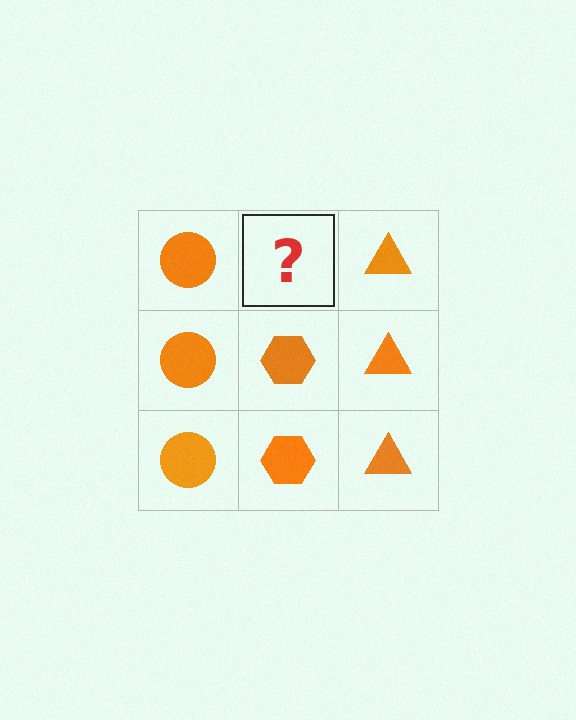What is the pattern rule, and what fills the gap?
The rule is that each column has a consistent shape. The gap should be filled with an orange hexagon.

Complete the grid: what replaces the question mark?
The question mark should be replaced with an orange hexagon.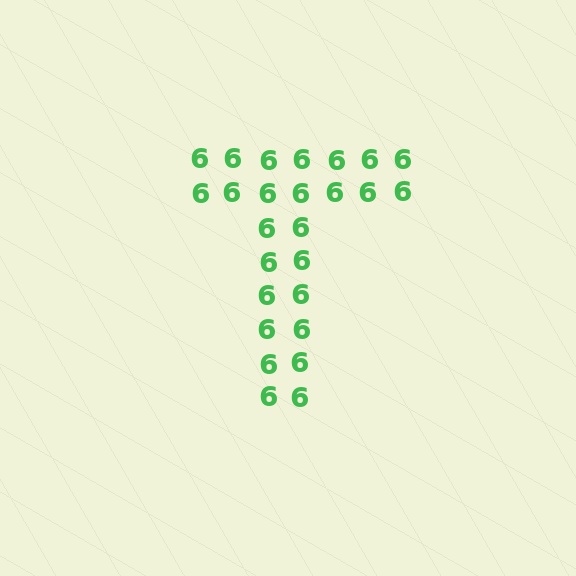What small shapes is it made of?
It is made of small digit 6's.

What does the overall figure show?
The overall figure shows the letter T.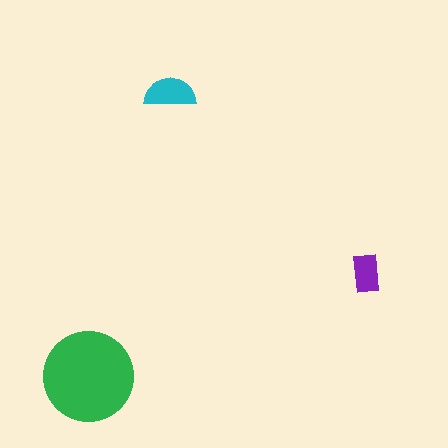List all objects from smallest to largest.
The purple rectangle, the cyan semicircle, the green circle.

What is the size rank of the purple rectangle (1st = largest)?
3rd.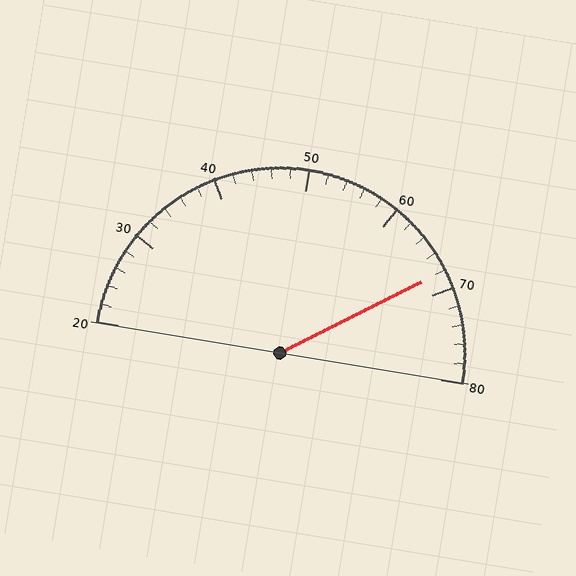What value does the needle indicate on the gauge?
The needle indicates approximately 68.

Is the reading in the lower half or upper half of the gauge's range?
The reading is in the upper half of the range (20 to 80).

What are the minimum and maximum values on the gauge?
The gauge ranges from 20 to 80.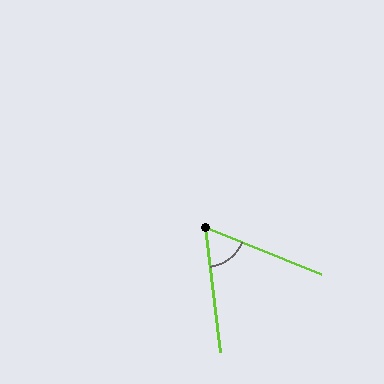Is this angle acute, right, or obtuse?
It is acute.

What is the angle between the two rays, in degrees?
Approximately 61 degrees.